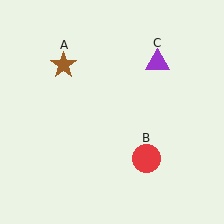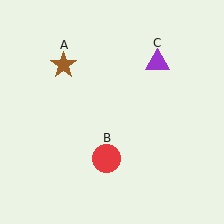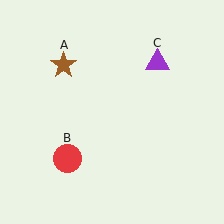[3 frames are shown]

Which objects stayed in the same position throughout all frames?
Brown star (object A) and purple triangle (object C) remained stationary.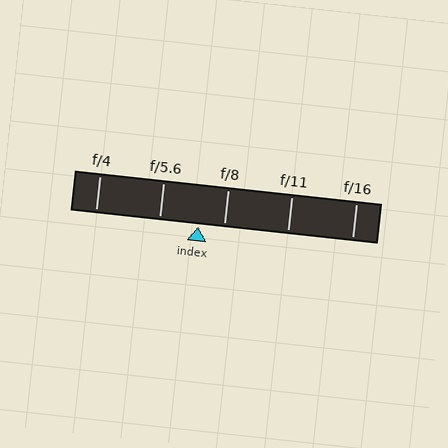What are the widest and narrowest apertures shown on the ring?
The widest aperture shown is f/4 and the narrowest is f/16.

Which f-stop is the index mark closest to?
The index mark is closest to f/8.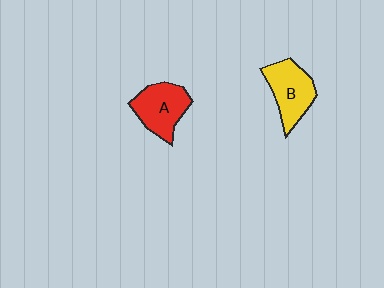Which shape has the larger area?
Shape B (yellow).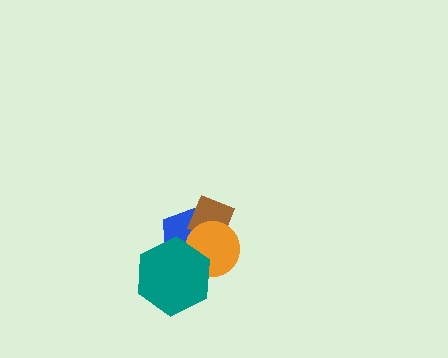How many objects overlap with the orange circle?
3 objects overlap with the orange circle.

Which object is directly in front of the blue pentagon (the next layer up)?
The brown diamond is directly in front of the blue pentagon.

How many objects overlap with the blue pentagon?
3 objects overlap with the blue pentagon.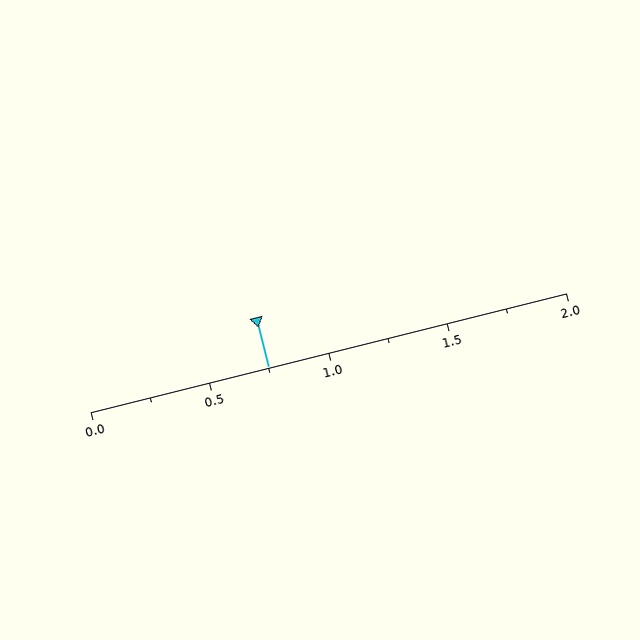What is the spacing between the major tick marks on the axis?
The major ticks are spaced 0.5 apart.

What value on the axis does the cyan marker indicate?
The marker indicates approximately 0.75.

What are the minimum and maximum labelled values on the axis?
The axis runs from 0.0 to 2.0.